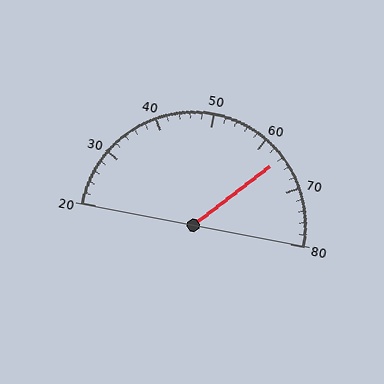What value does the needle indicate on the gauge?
The needle indicates approximately 64.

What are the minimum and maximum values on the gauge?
The gauge ranges from 20 to 80.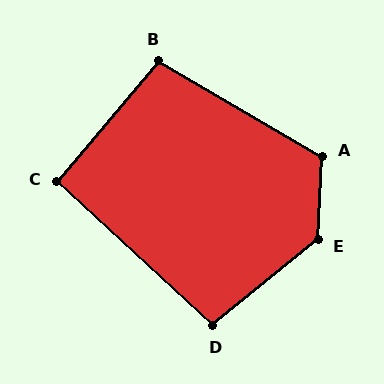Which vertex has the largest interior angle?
E, at approximately 132 degrees.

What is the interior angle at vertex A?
Approximately 118 degrees (obtuse).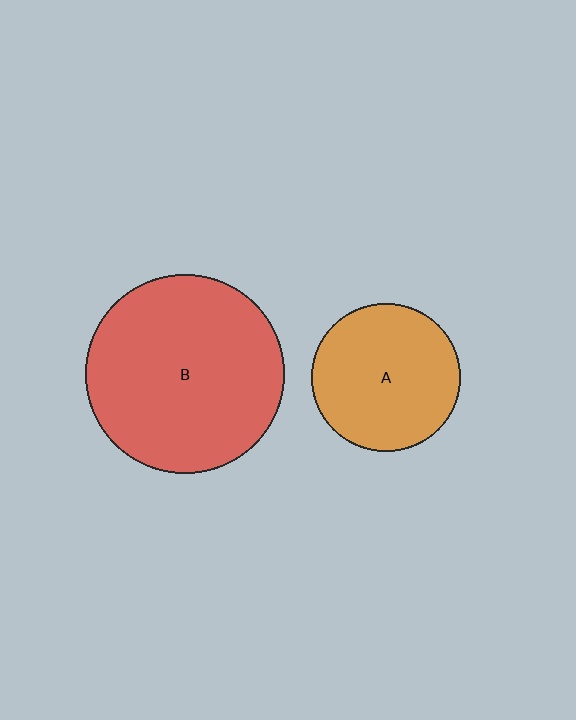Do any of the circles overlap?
No, none of the circles overlap.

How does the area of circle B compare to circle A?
Approximately 1.8 times.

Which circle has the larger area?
Circle B (red).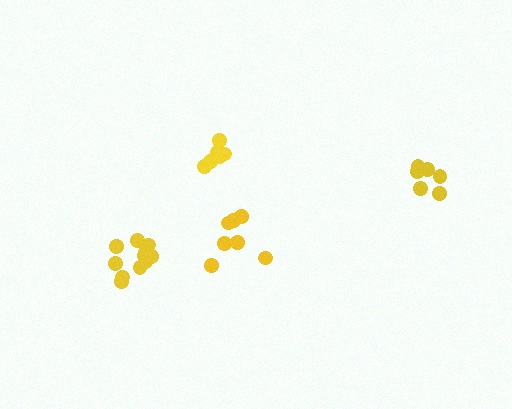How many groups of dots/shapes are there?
There are 4 groups.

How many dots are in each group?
Group 1: 6 dots, Group 2: 7 dots, Group 3: 11 dots, Group 4: 6 dots (30 total).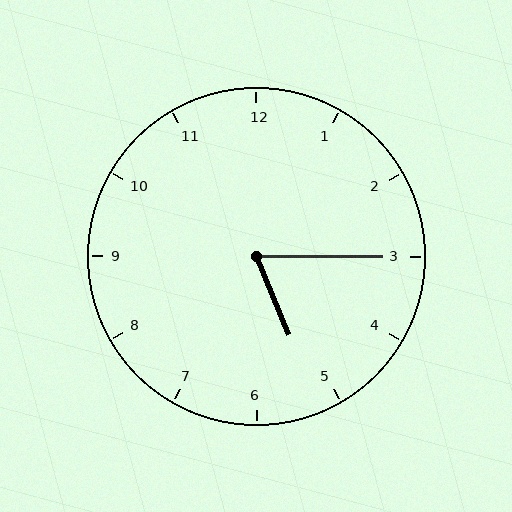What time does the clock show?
5:15.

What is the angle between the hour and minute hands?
Approximately 68 degrees.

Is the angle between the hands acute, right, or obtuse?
It is acute.